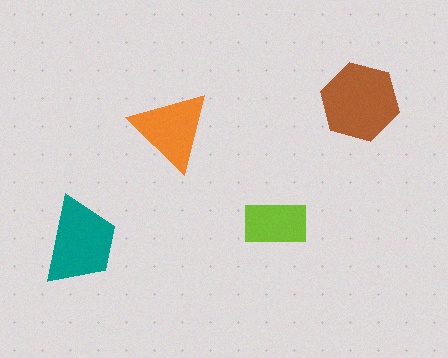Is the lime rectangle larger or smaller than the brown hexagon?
Smaller.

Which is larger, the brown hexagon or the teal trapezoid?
The brown hexagon.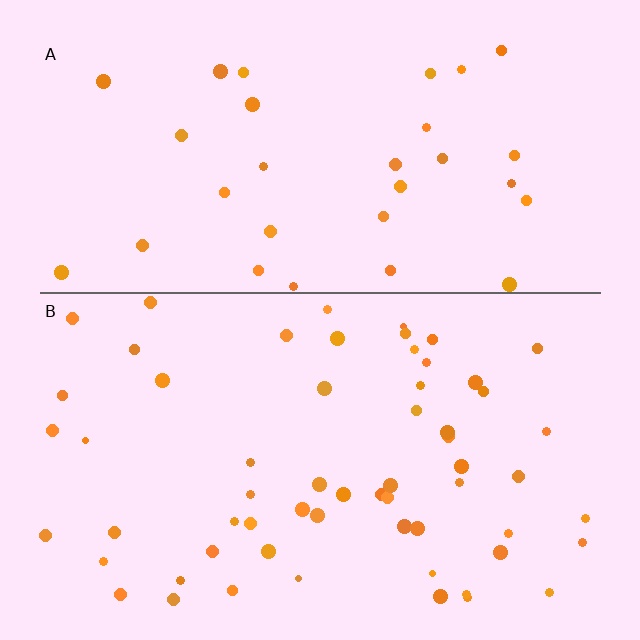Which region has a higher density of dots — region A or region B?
B (the bottom).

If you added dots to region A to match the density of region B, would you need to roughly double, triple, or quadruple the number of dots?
Approximately double.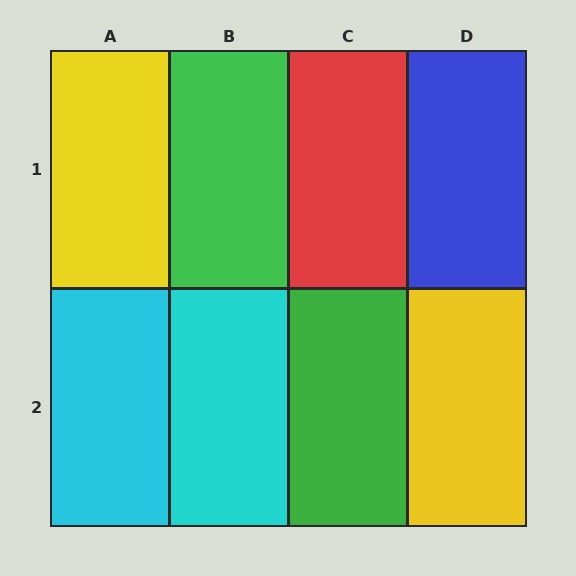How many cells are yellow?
2 cells are yellow.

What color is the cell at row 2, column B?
Cyan.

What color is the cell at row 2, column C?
Green.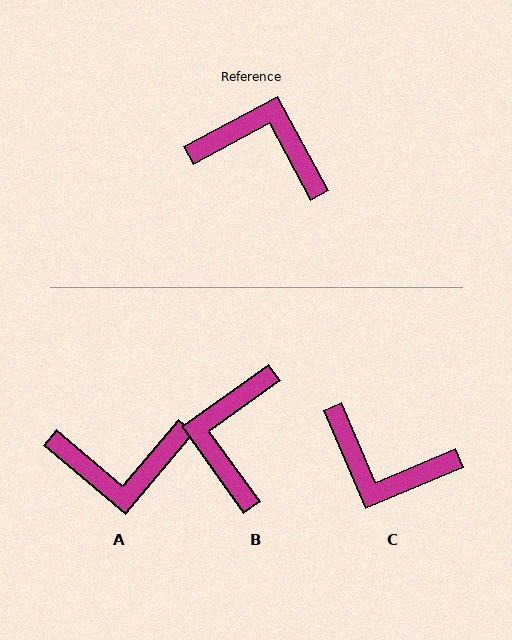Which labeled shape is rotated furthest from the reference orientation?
C, about 175 degrees away.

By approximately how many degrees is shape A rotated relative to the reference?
Approximately 158 degrees clockwise.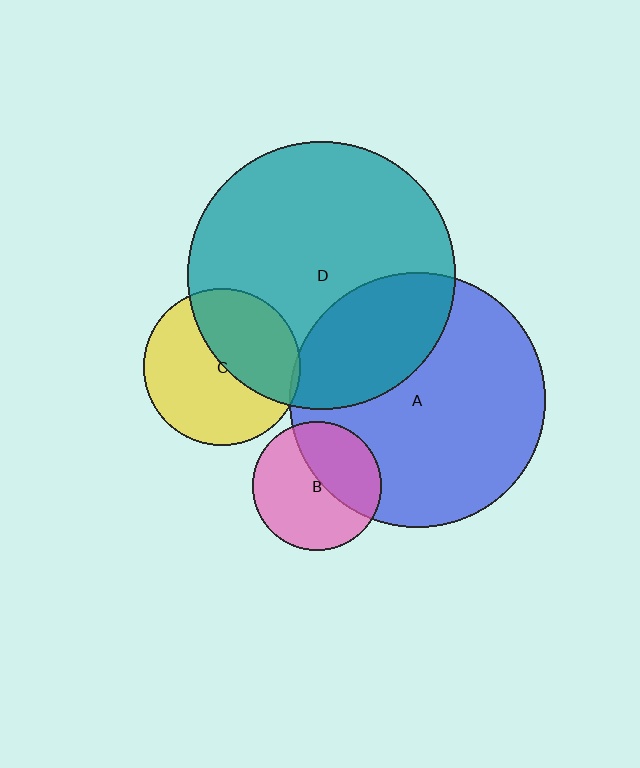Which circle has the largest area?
Circle D (teal).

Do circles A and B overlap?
Yes.